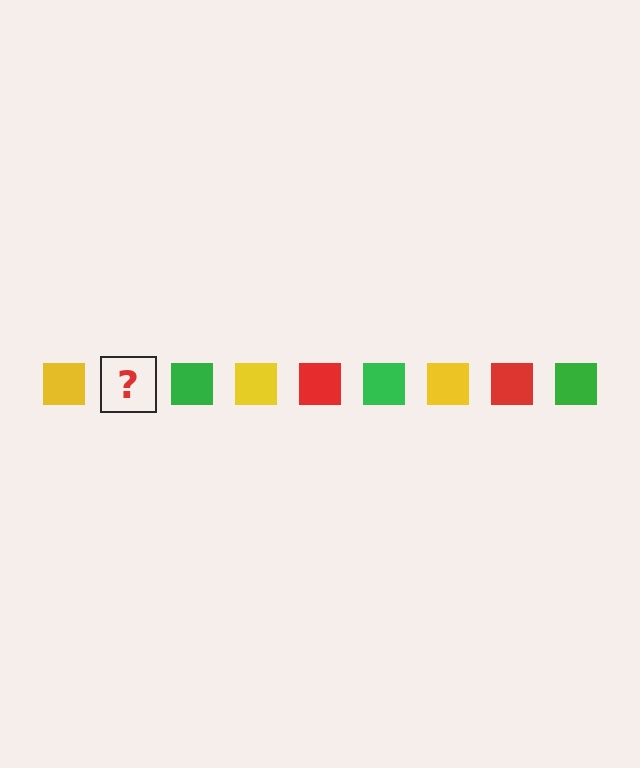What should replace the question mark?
The question mark should be replaced with a red square.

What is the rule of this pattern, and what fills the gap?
The rule is that the pattern cycles through yellow, red, green squares. The gap should be filled with a red square.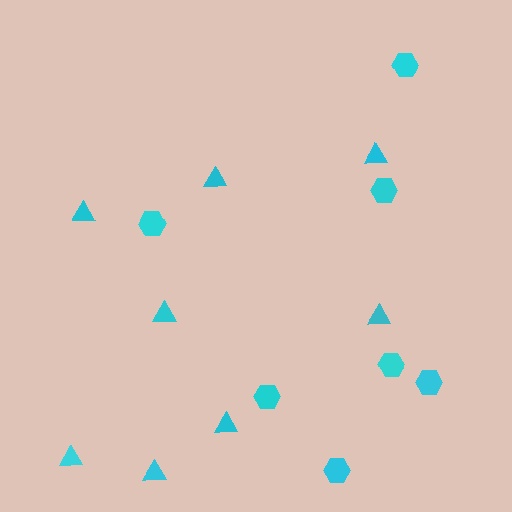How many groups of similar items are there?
There are 2 groups: one group of triangles (8) and one group of hexagons (7).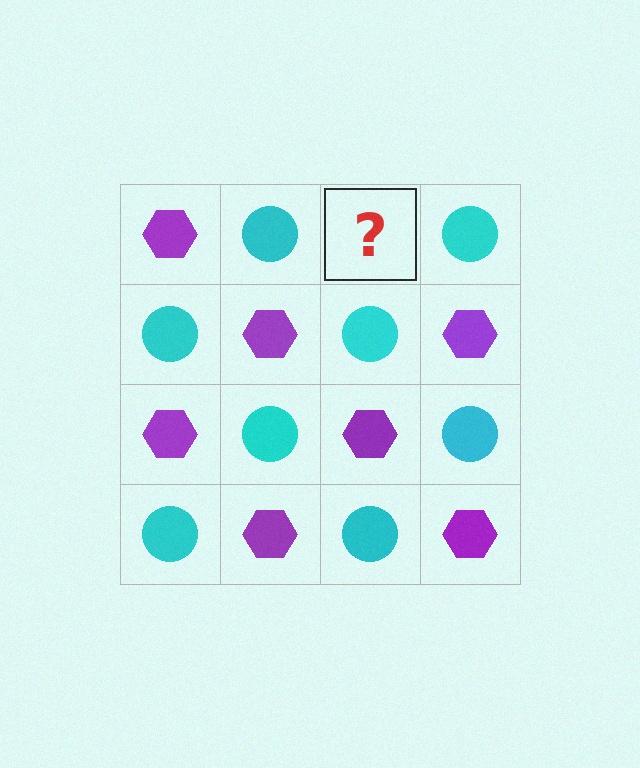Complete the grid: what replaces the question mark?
The question mark should be replaced with a purple hexagon.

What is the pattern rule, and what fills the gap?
The rule is that it alternates purple hexagon and cyan circle in a checkerboard pattern. The gap should be filled with a purple hexagon.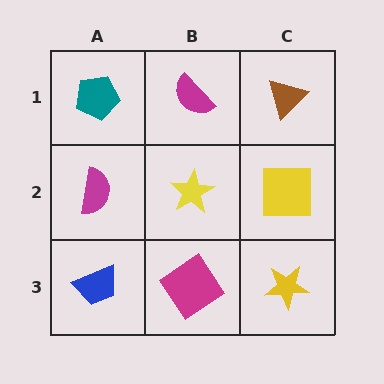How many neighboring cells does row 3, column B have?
3.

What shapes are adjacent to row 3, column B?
A yellow star (row 2, column B), a blue trapezoid (row 3, column A), a yellow star (row 3, column C).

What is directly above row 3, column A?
A magenta semicircle.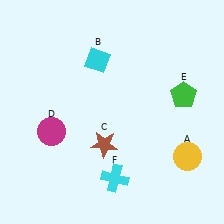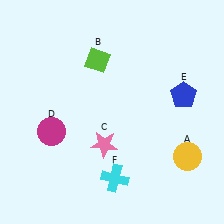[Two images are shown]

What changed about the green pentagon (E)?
In Image 1, E is green. In Image 2, it changed to blue.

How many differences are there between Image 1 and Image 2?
There are 3 differences between the two images.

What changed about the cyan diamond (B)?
In Image 1, B is cyan. In Image 2, it changed to lime.